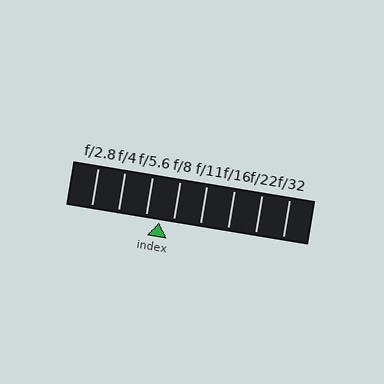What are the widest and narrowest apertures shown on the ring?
The widest aperture shown is f/2.8 and the narrowest is f/32.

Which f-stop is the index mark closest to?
The index mark is closest to f/5.6.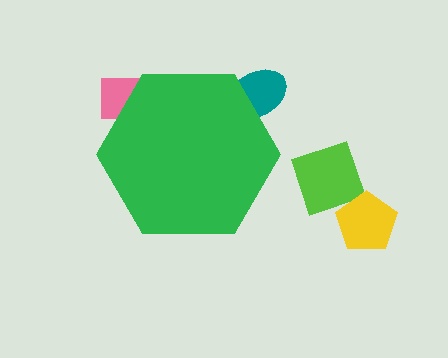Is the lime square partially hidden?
No, the lime square is fully visible.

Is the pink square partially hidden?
Yes, the pink square is partially hidden behind the green hexagon.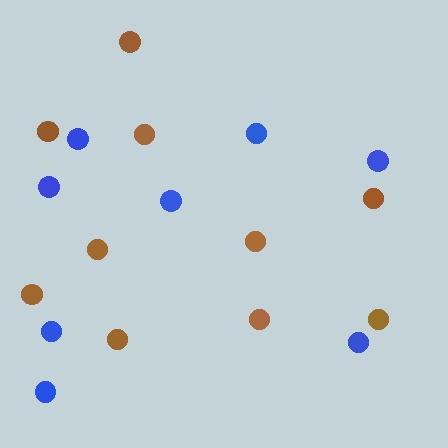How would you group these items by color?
There are 2 groups: one group of brown circles (10) and one group of blue circles (8).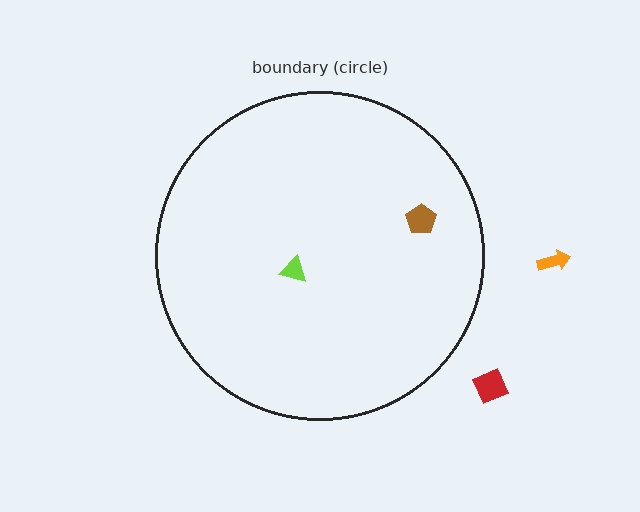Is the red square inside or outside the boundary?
Outside.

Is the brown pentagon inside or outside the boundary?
Inside.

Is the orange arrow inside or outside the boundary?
Outside.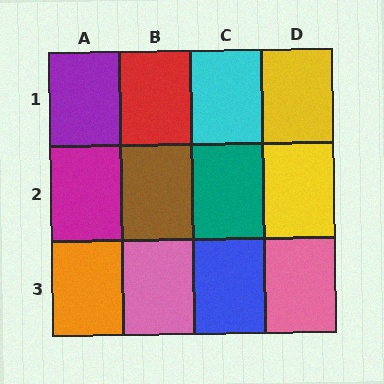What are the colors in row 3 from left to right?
Orange, pink, blue, pink.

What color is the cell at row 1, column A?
Purple.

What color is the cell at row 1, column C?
Cyan.